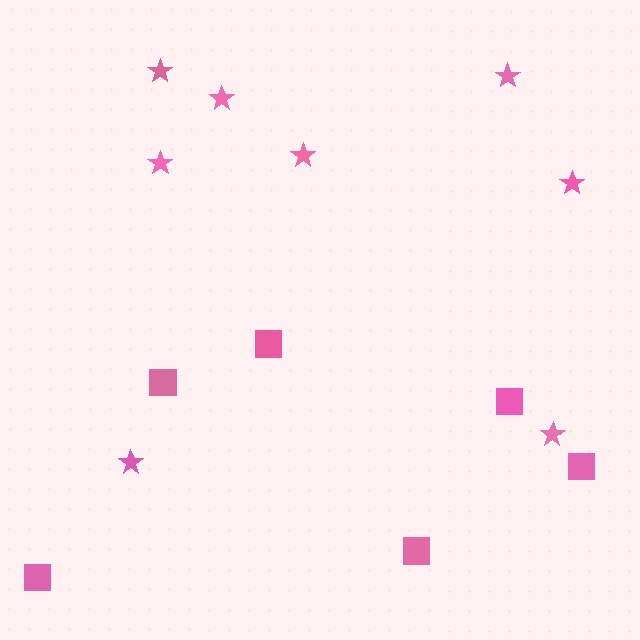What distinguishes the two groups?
There are 2 groups: one group of stars (8) and one group of squares (6).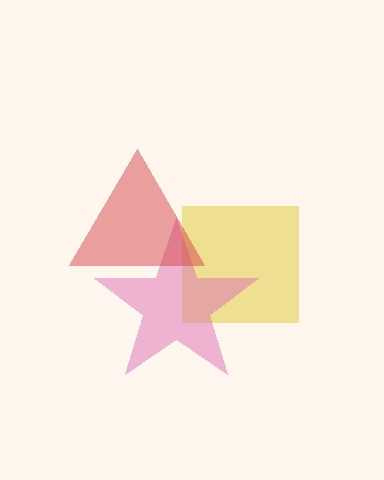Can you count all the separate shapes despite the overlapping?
Yes, there are 3 separate shapes.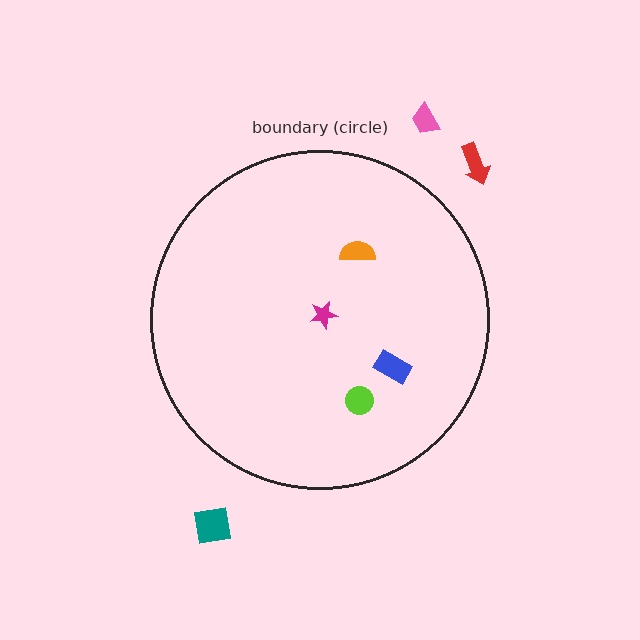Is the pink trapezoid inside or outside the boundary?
Outside.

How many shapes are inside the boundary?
4 inside, 3 outside.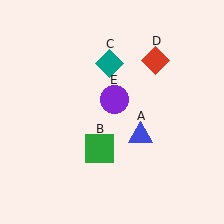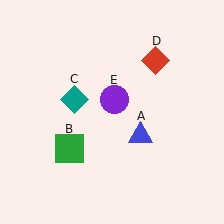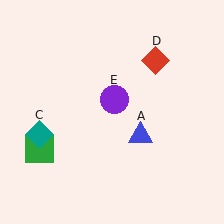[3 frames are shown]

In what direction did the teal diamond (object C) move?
The teal diamond (object C) moved down and to the left.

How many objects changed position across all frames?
2 objects changed position: green square (object B), teal diamond (object C).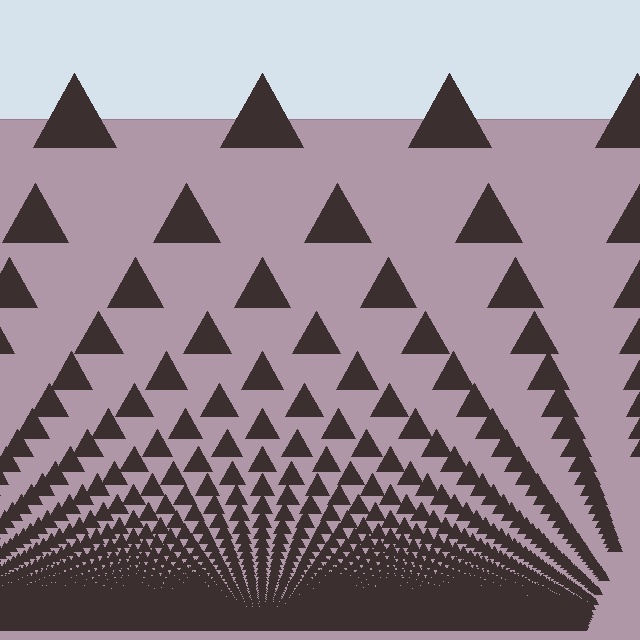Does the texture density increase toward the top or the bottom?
Density increases toward the bottom.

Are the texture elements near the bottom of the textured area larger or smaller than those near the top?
Smaller. The gradient is inverted — elements near the bottom are smaller and denser.